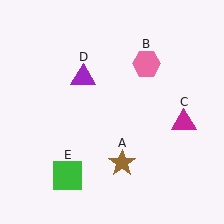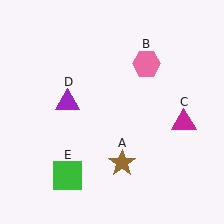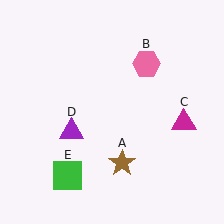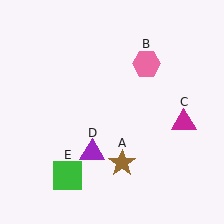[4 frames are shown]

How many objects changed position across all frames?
1 object changed position: purple triangle (object D).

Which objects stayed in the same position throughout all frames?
Brown star (object A) and pink hexagon (object B) and magenta triangle (object C) and green square (object E) remained stationary.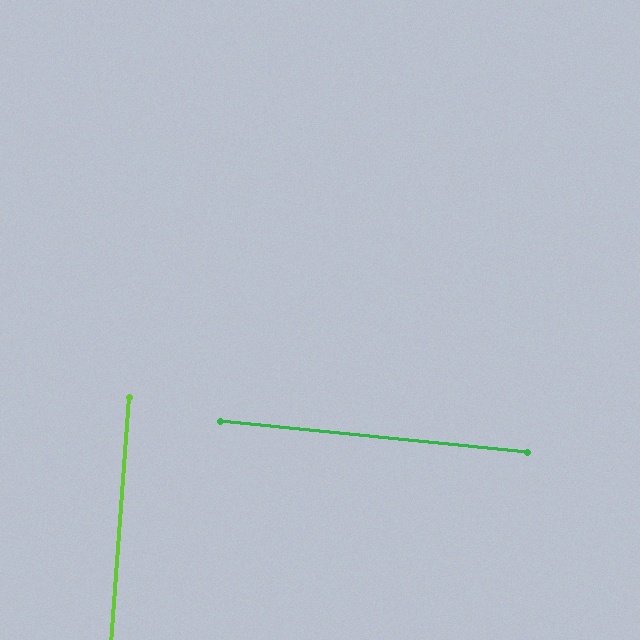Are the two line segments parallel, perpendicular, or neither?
Perpendicular — they meet at approximately 88°.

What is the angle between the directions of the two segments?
Approximately 88 degrees.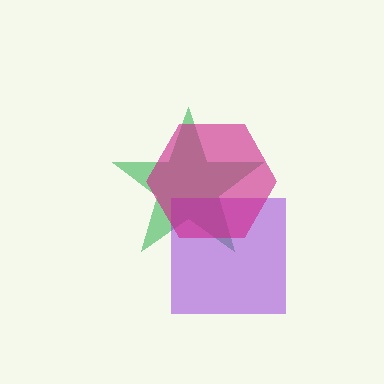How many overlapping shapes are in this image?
There are 3 overlapping shapes in the image.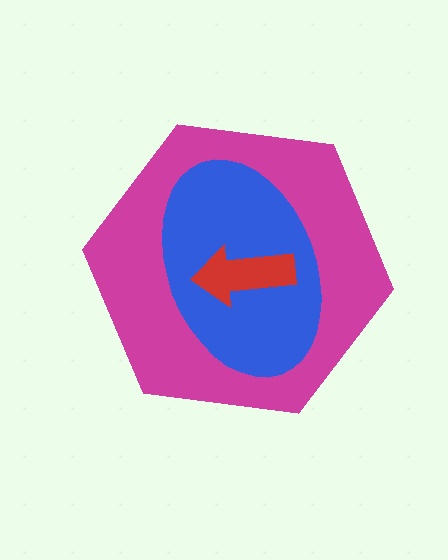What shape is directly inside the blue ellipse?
The red arrow.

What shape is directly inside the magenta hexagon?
The blue ellipse.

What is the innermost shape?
The red arrow.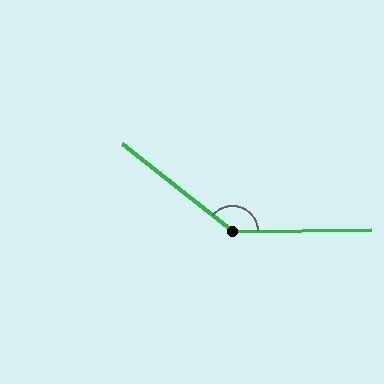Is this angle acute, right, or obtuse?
It is obtuse.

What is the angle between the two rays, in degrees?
Approximately 141 degrees.